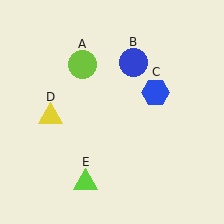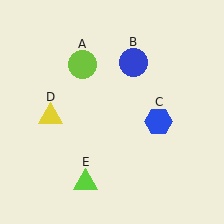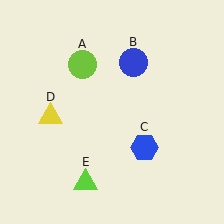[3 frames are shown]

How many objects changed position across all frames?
1 object changed position: blue hexagon (object C).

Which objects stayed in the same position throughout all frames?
Lime circle (object A) and blue circle (object B) and yellow triangle (object D) and lime triangle (object E) remained stationary.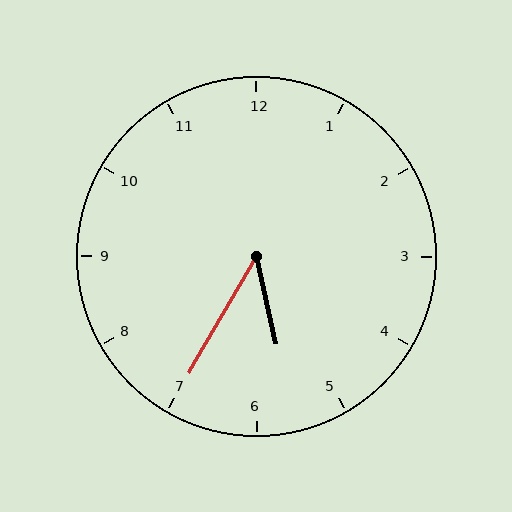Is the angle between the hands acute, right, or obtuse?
It is acute.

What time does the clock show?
5:35.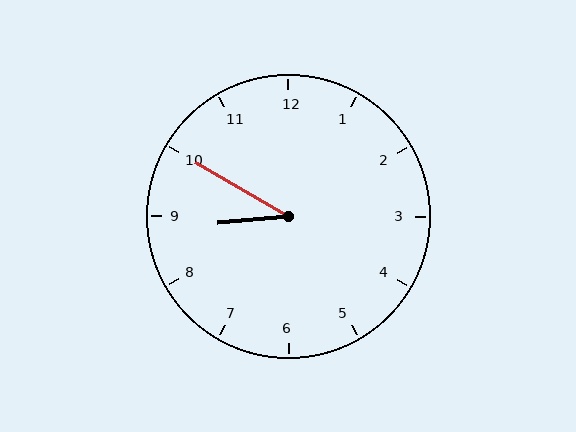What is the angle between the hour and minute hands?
Approximately 35 degrees.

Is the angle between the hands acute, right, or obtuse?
It is acute.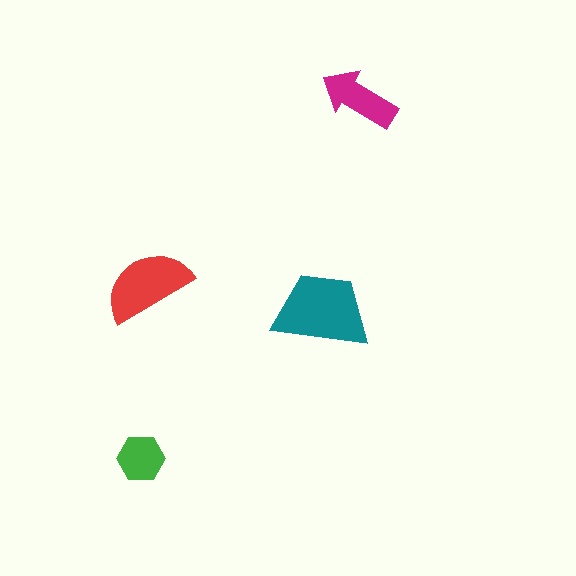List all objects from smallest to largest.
The green hexagon, the magenta arrow, the red semicircle, the teal trapezoid.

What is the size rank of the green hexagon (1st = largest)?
4th.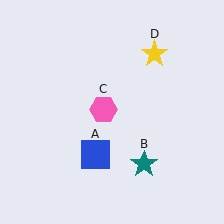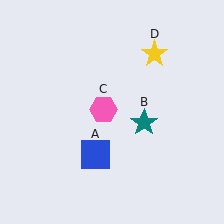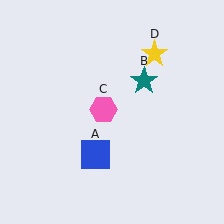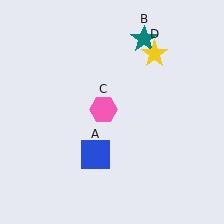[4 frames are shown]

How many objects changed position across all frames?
1 object changed position: teal star (object B).